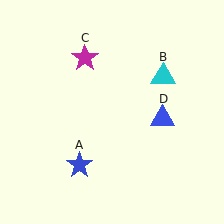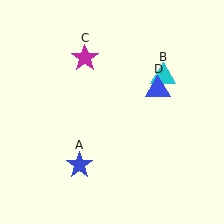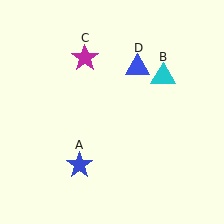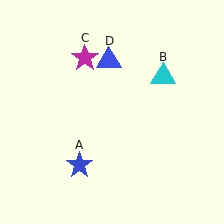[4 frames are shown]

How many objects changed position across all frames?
1 object changed position: blue triangle (object D).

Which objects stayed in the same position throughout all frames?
Blue star (object A) and cyan triangle (object B) and magenta star (object C) remained stationary.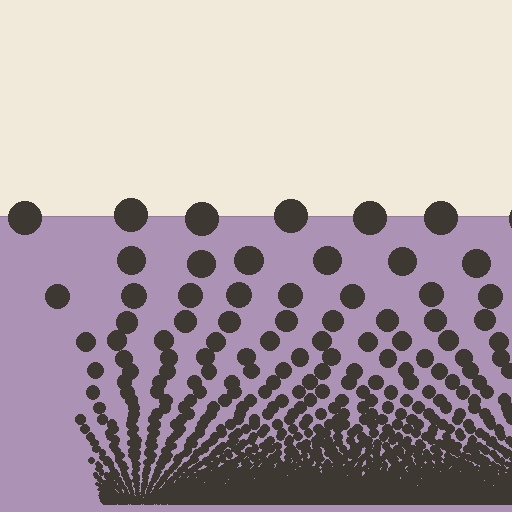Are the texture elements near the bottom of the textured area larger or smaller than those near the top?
Smaller. The gradient is inverted — elements near the bottom are smaller and denser.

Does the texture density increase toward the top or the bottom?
Density increases toward the bottom.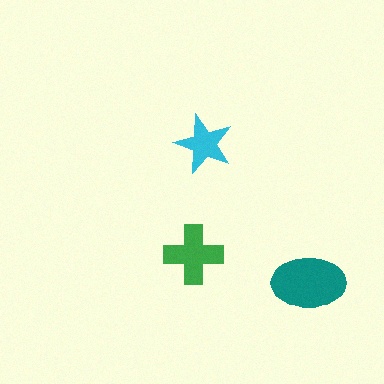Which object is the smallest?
The cyan star.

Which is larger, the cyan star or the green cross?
The green cross.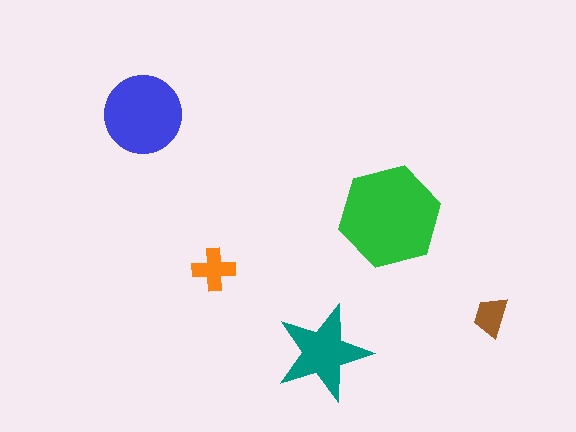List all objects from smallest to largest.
The brown trapezoid, the orange cross, the teal star, the blue circle, the green hexagon.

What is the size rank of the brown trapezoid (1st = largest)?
5th.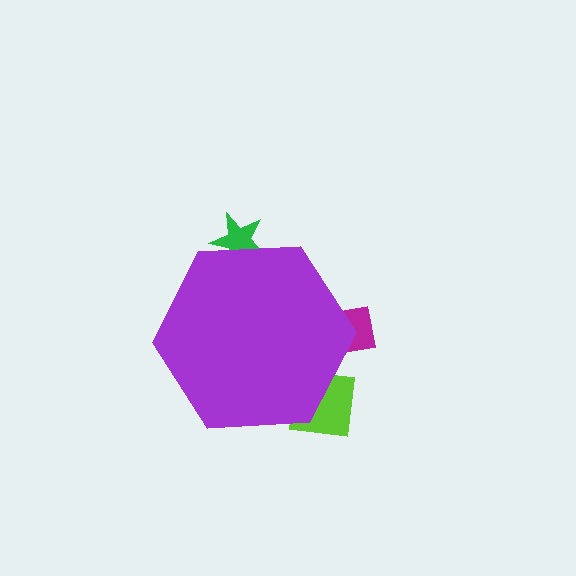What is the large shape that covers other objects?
A purple hexagon.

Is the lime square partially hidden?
Yes, the lime square is partially hidden behind the purple hexagon.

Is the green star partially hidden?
Yes, the green star is partially hidden behind the purple hexagon.